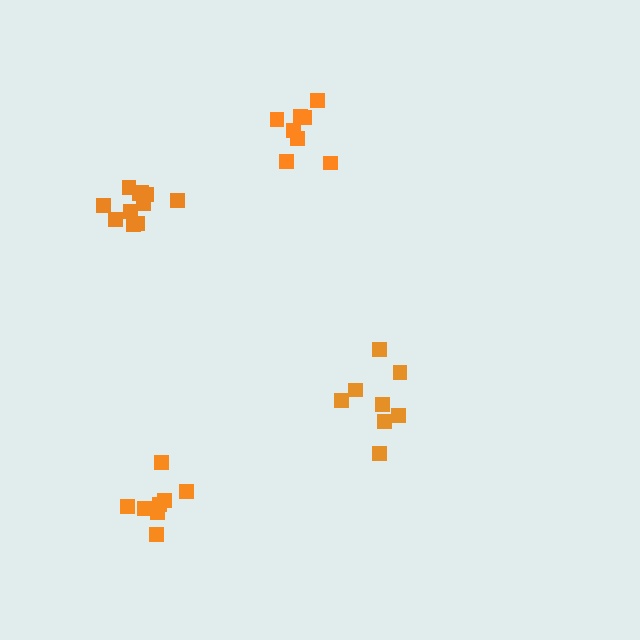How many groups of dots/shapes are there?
There are 4 groups.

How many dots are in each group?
Group 1: 11 dots, Group 2: 8 dots, Group 3: 8 dots, Group 4: 8 dots (35 total).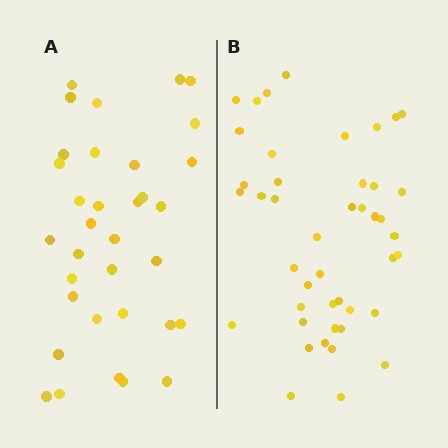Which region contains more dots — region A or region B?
Region B (the right region) has more dots.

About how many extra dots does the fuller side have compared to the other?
Region B has roughly 10 or so more dots than region A.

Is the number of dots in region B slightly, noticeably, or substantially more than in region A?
Region B has noticeably more, but not dramatically so. The ratio is roughly 1.3 to 1.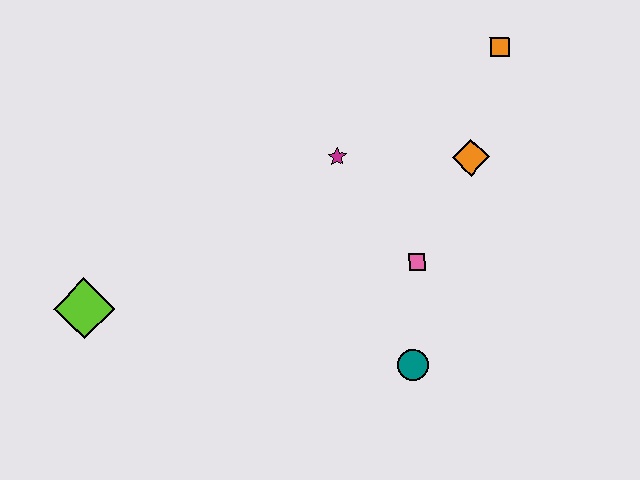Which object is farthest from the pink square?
The lime diamond is farthest from the pink square.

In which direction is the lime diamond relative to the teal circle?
The lime diamond is to the left of the teal circle.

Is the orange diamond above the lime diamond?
Yes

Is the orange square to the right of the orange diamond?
Yes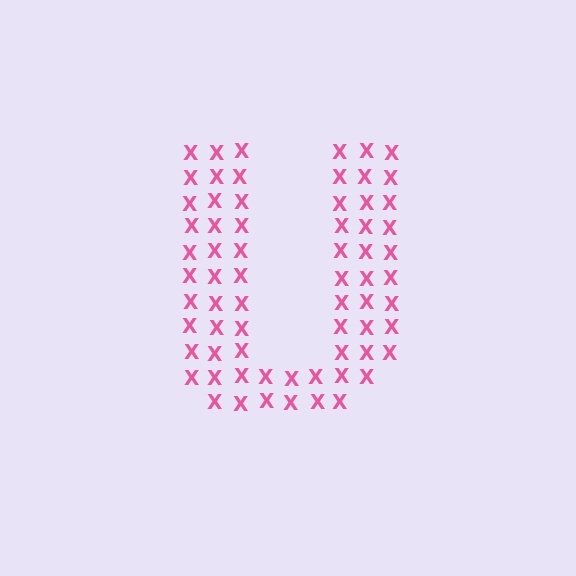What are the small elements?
The small elements are letter X's.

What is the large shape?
The large shape is the letter U.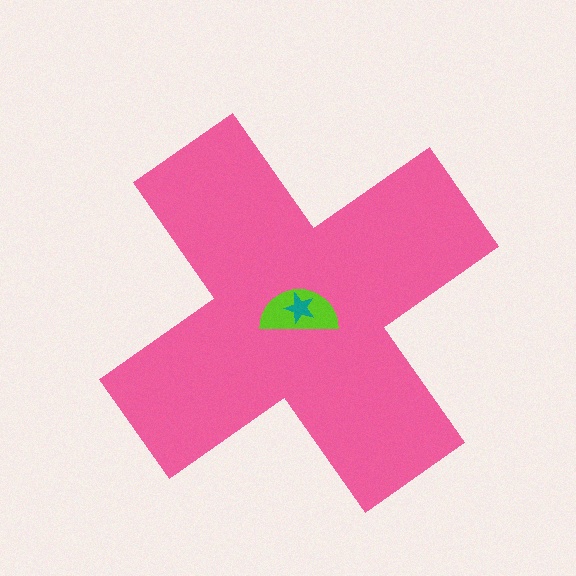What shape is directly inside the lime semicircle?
The teal star.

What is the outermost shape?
The pink cross.